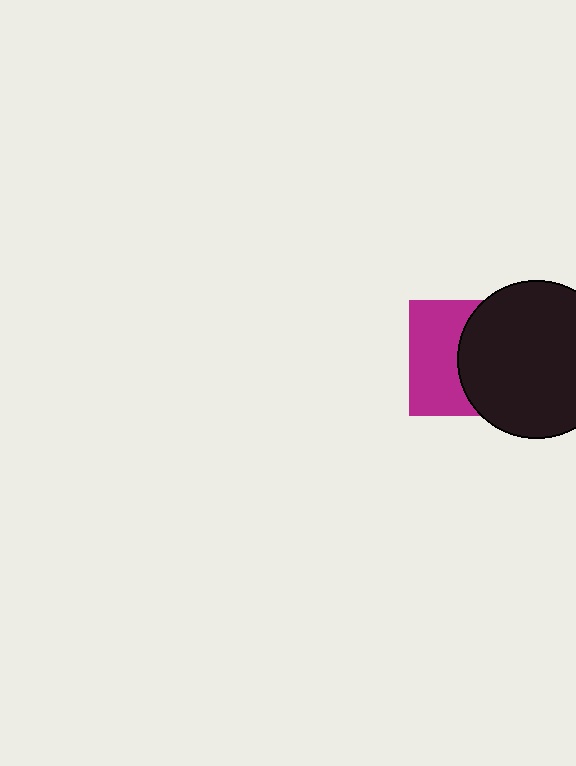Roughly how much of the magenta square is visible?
About half of it is visible (roughly 48%).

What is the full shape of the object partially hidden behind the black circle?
The partially hidden object is a magenta square.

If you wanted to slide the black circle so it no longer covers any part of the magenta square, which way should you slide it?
Slide it right — that is the most direct way to separate the two shapes.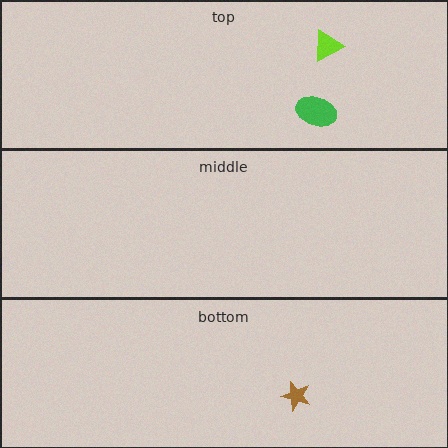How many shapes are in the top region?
2.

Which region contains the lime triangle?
The top region.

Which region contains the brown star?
The bottom region.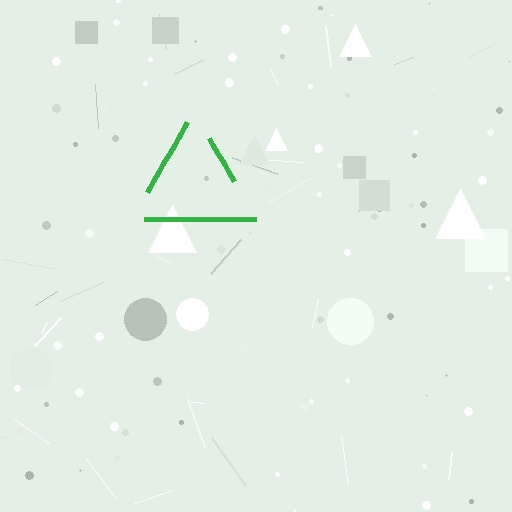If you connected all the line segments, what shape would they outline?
They would outline a triangle.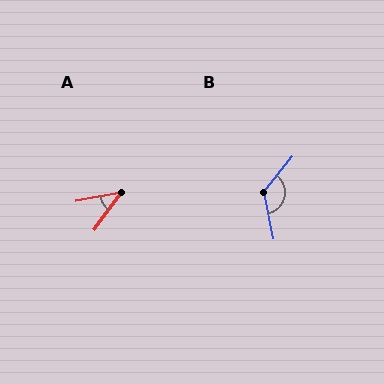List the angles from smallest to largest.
A (43°), B (130°).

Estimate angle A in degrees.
Approximately 43 degrees.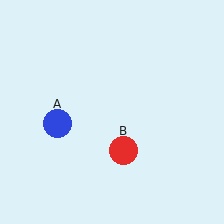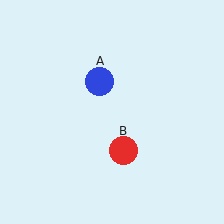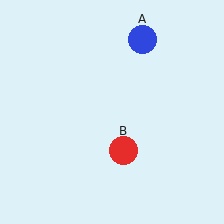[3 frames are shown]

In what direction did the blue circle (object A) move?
The blue circle (object A) moved up and to the right.